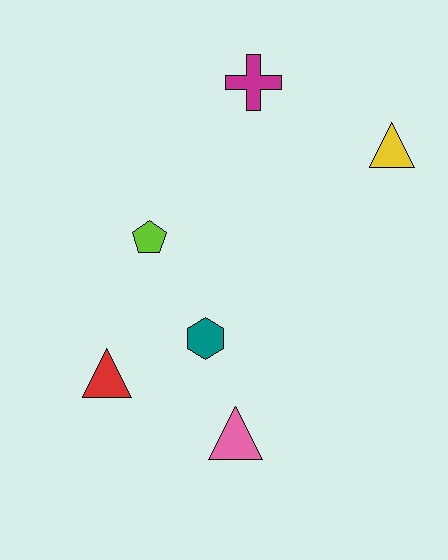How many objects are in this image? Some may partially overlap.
There are 6 objects.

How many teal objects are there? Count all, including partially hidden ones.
There is 1 teal object.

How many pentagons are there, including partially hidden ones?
There is 1 pentagon.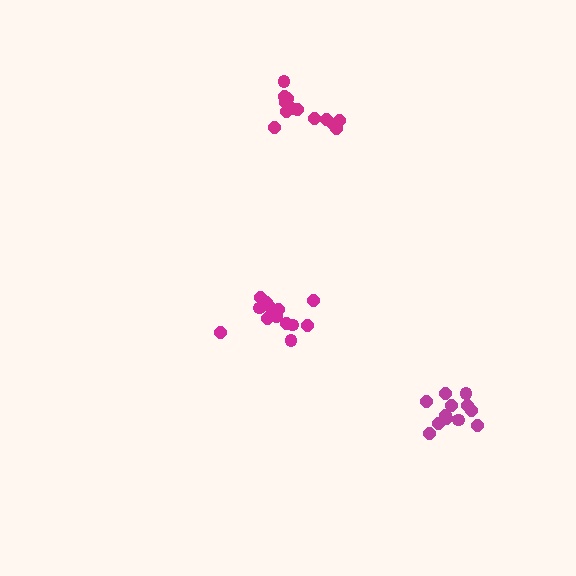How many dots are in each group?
Group 1: 13 dots, Group 2: 14 dots, Group 3: 12 dots (39 total).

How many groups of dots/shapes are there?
There are 3 groups.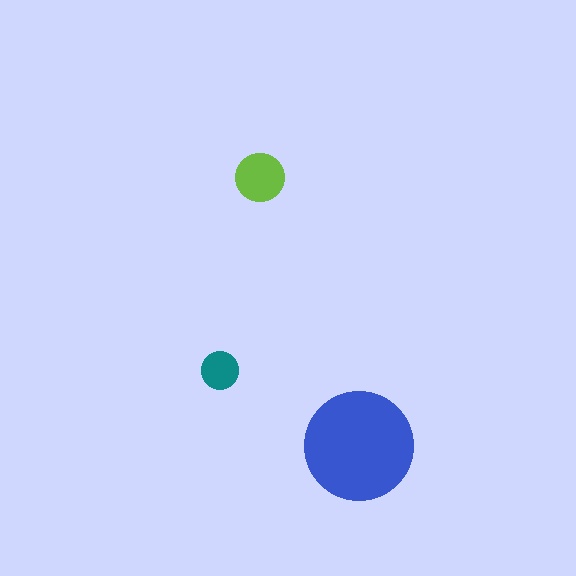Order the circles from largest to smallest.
the blue one, the lime one, the teal one.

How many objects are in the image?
There are 3 objects in the image.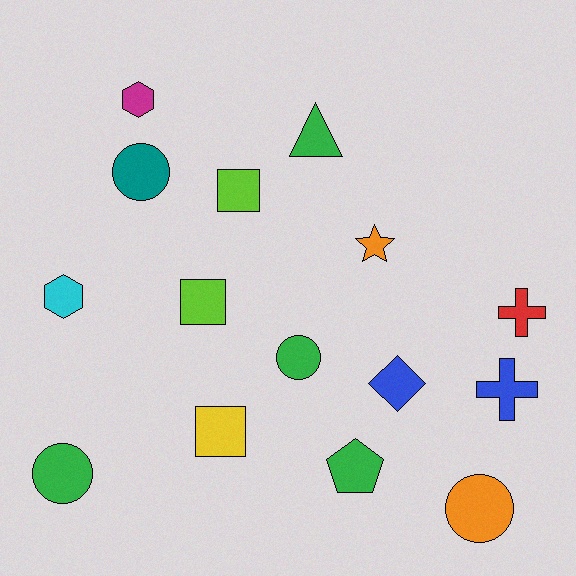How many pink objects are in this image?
There are no pink objects.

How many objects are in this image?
There are 15 objects.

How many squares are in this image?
There are 3 squares.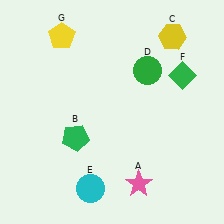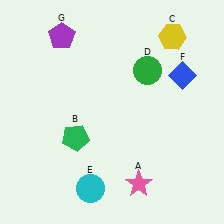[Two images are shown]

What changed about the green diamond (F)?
In Image 1, F is green. In Image 2, it changed to blue.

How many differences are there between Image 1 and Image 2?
There are 2 differences between the two images.